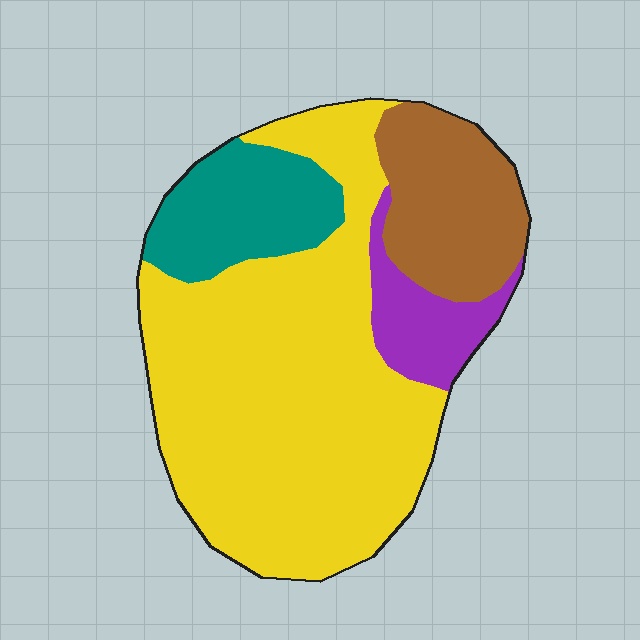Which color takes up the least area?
Purple, at roughly 10%.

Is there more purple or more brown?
Brown.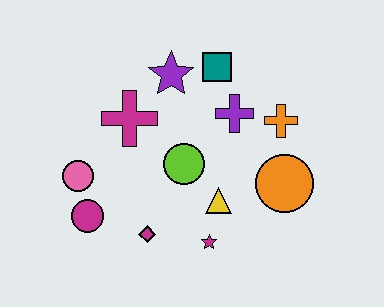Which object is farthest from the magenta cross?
The orange circle is farthest from the magenta cross.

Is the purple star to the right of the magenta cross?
Yes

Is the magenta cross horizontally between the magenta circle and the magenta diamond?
Yes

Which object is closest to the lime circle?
The yellow triangle is closest to the lime circle.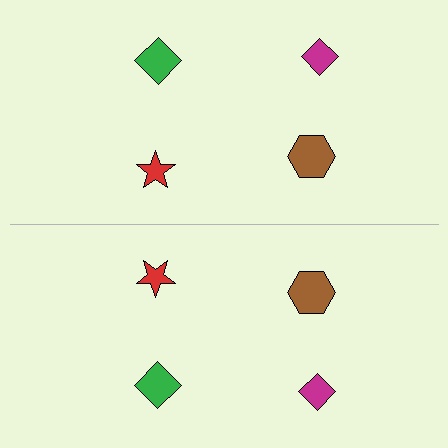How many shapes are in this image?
There are 8 shapes in this image.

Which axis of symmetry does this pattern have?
The pattern has a horizontal axis of symmetry running through the center of the image.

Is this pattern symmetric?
Yes, this pattern has bilateral (reflection) symmetry.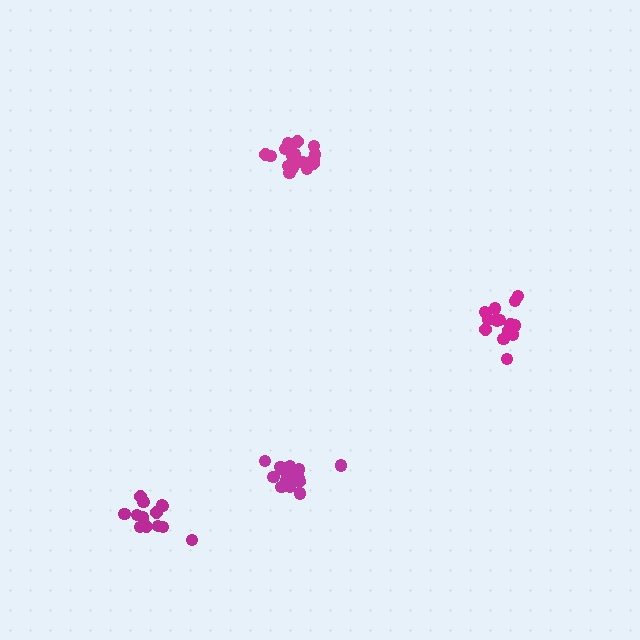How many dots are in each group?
Group 1: 13 dots, Group 2: 18 dots, Group 3: 17 dots, Group 4: 14 dots (62 total).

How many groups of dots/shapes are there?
There are 4 groups.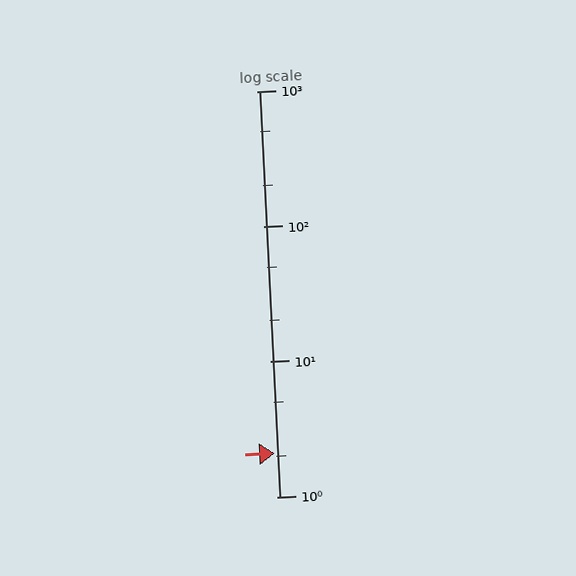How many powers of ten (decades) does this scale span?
The scale spans 3 decades, from 1 to 1000.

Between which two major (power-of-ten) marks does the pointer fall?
The pointer is between 1 and 10.